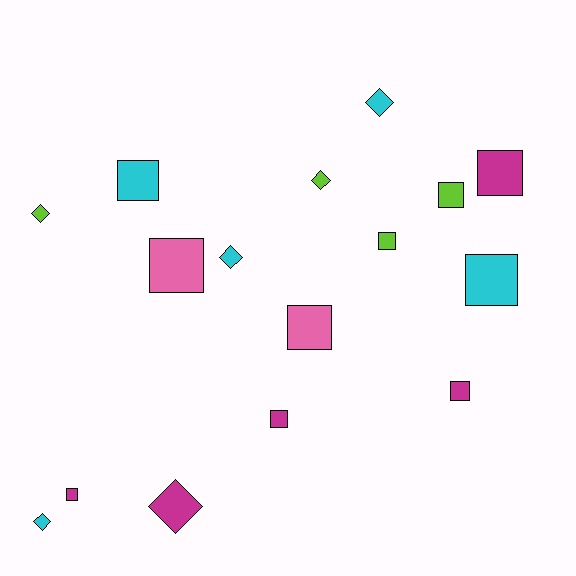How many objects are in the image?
There are 16 objects.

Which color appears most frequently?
Cyan, with 5 objects.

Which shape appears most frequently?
Square, with 10 objects.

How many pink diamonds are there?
There are no pink diamonds.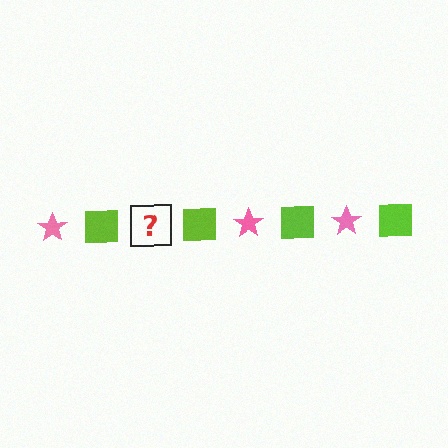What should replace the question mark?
The question mark should be replaced with a pink star.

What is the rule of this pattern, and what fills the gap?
The rule is that the pattern alternates between pink star and lime square. The gap should be filled with a pink star.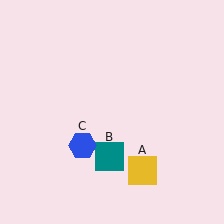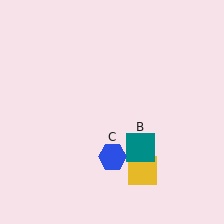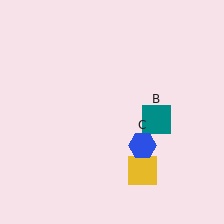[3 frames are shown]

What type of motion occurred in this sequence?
The teal square (object B), blue hexagon (object C) rotated counterclockwise around the center of the scene.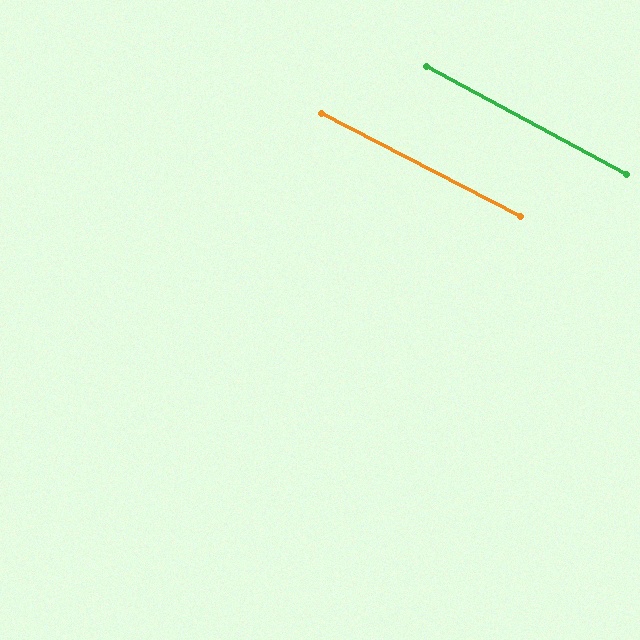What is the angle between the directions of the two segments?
Approximately 1 degree.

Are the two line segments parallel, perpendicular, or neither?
Parallel — their directions differ by only 1.0°.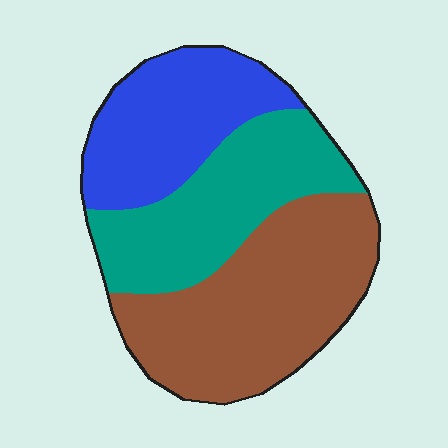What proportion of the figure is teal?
Teal takes up between a sixth and a third of the figure.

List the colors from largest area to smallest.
From largest to smallest: brown, teal, blue.